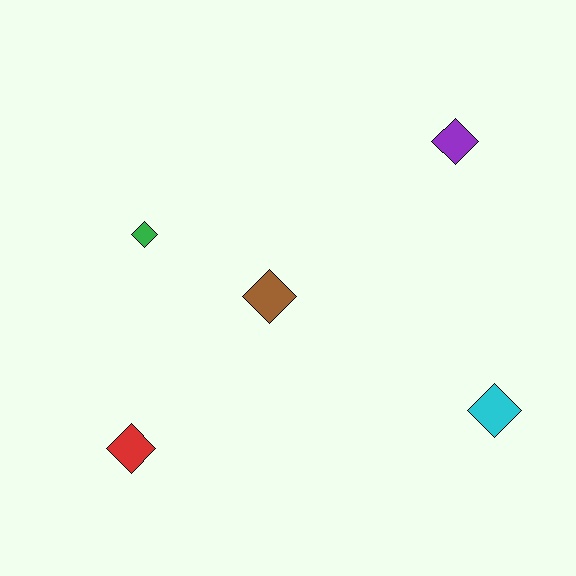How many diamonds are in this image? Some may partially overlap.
There are 5 diamonds.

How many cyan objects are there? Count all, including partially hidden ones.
There is 1 cyan object.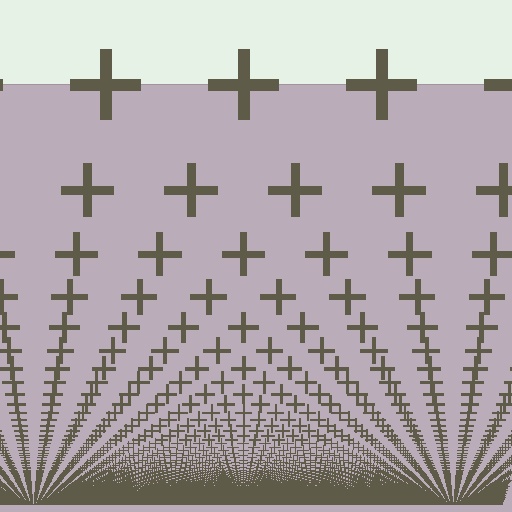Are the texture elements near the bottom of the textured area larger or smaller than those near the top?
Smaller. The gradient is inverted — elements near the bottom are smaller and denser.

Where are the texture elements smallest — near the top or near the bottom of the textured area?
Near the bottom.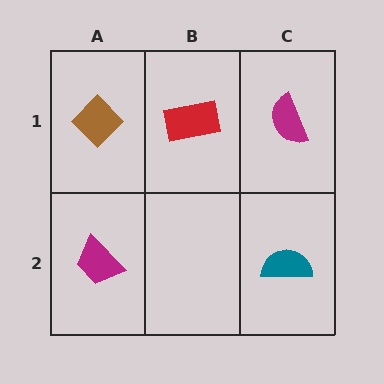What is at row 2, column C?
A teal semicircle.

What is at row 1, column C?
A magenta semicircle.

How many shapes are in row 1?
3 shapes.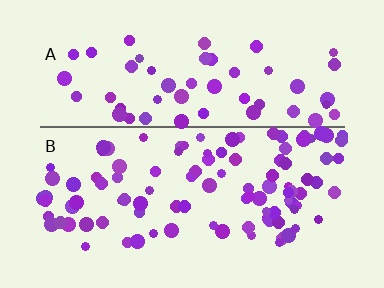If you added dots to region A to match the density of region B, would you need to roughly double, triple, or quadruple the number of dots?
Approximately double.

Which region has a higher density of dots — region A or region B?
B (the bottom).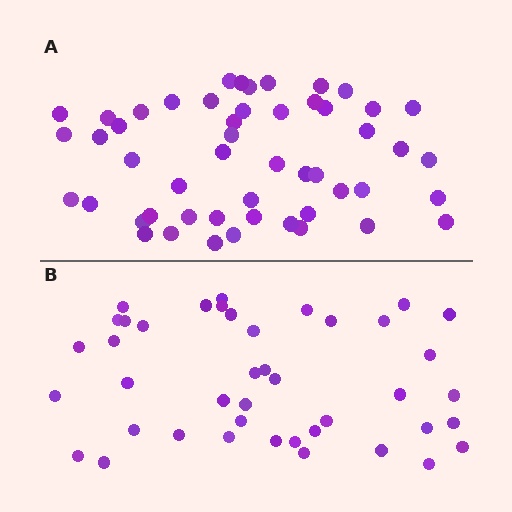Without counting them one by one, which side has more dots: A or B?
Region A (the top region) has more dots.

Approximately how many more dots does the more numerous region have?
Region A has roughly 8 or so more dots than region B.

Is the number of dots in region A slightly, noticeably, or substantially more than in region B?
Region A has only slightly more — the two regions are fairly close. The ratio is roughly 1.2 to 1.